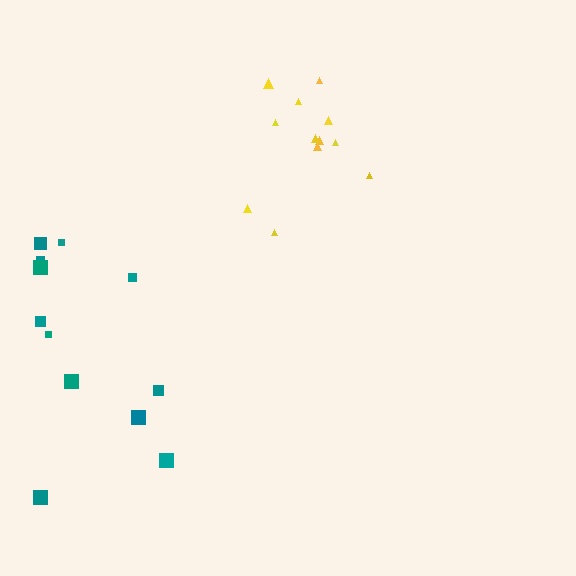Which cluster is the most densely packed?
Yellow.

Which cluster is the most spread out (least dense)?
Teal.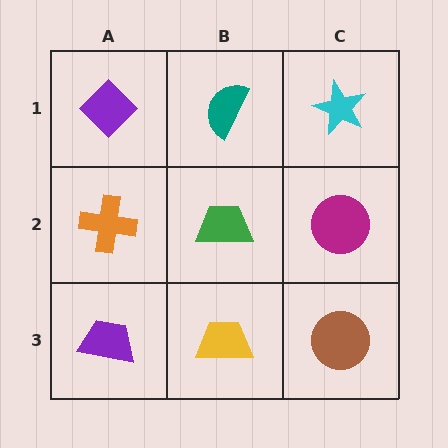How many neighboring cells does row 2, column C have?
3.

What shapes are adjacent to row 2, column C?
A cyan star (row 1, column C), a brown circle (row 3, column C), a green trapezoid (row 2, column B).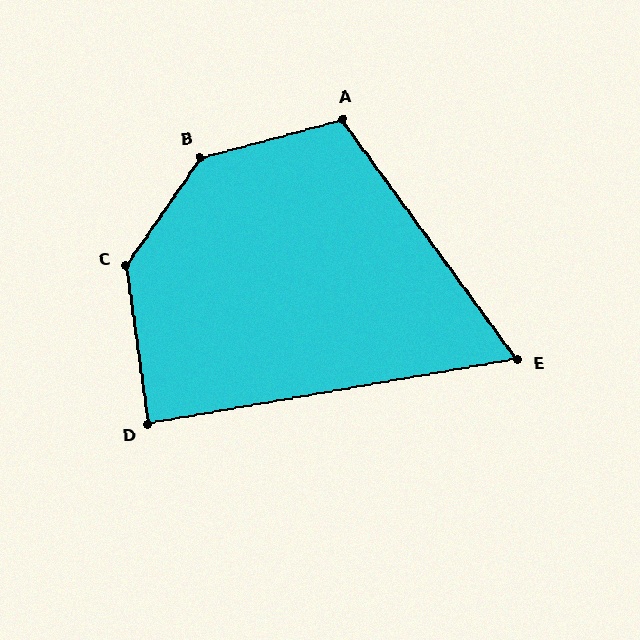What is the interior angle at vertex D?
Approximately 88 degrees (approximately right).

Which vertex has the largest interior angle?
B, at approximately 140 degrees.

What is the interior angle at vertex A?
Approximately 111 degrees (obtuse).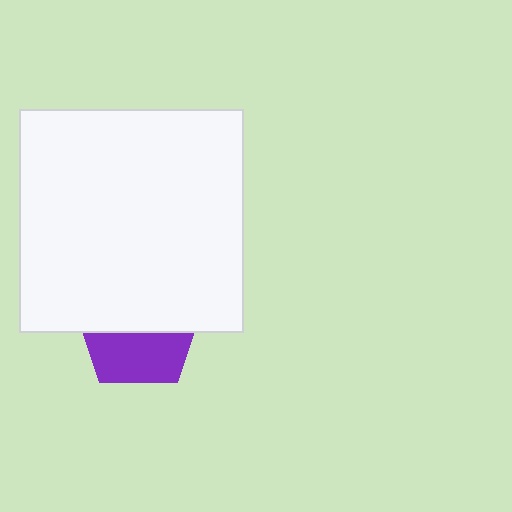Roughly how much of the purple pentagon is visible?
A small part of it is visible (roughly 44%).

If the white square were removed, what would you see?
You would see the complete purple pentagon.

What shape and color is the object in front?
The object in front is a white square.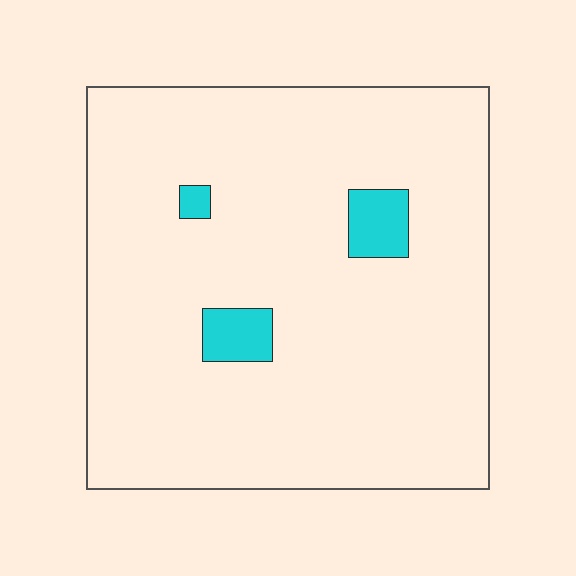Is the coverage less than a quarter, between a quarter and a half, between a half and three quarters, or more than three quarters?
Less than a quarter.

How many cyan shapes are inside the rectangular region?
3.